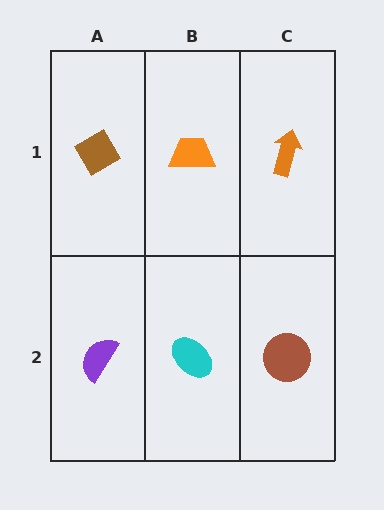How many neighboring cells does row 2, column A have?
2.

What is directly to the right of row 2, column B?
A brown circle.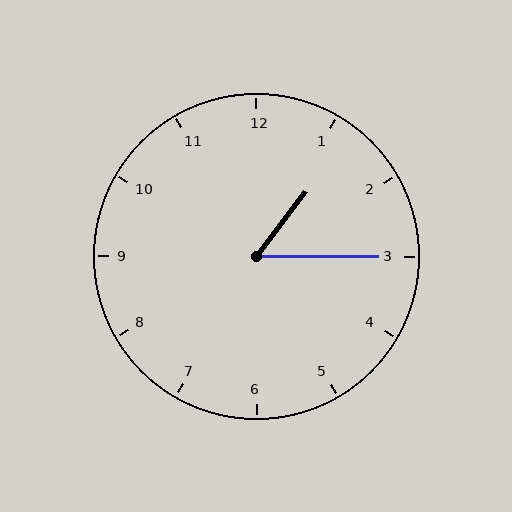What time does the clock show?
1:15.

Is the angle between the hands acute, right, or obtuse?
It is acute.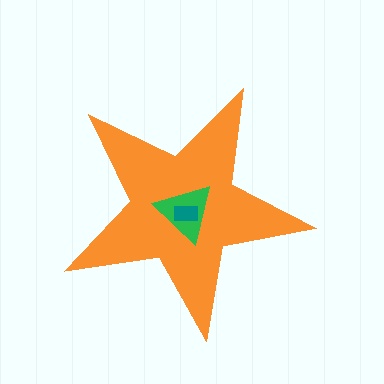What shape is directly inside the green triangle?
The teal rectangle.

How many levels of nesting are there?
3.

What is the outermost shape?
The orange star.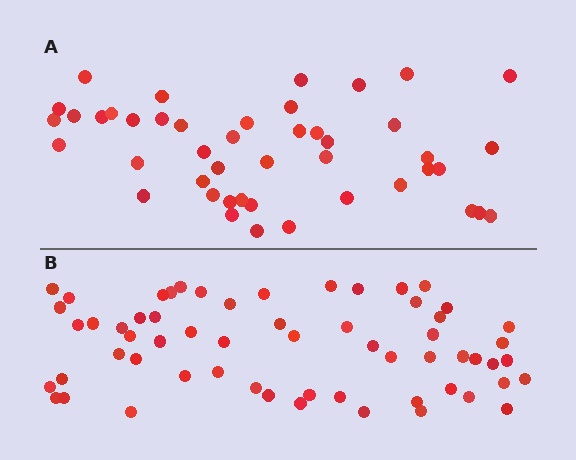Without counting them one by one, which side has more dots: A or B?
Region B (the bottom region) has more dots.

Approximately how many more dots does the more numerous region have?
Region B has approximately 15 more dots than region A.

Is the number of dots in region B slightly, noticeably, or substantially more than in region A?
Region B has noticeably more, but not dramatically so. The ratio is roughly 1.3 to 1.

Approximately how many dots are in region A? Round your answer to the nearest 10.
About 40 dots. (The exact count is 45, which rounds to 40.)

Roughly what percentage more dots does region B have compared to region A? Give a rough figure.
About 35% more.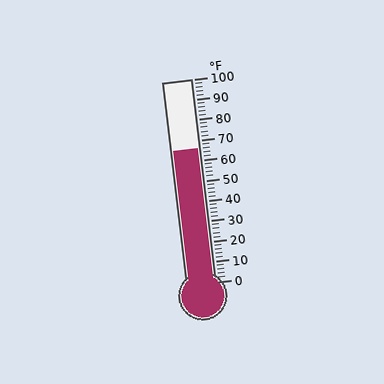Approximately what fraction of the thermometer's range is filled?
The thermometer is filled to approximately 65% of its range.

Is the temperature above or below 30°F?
The temperature is above 30°F.